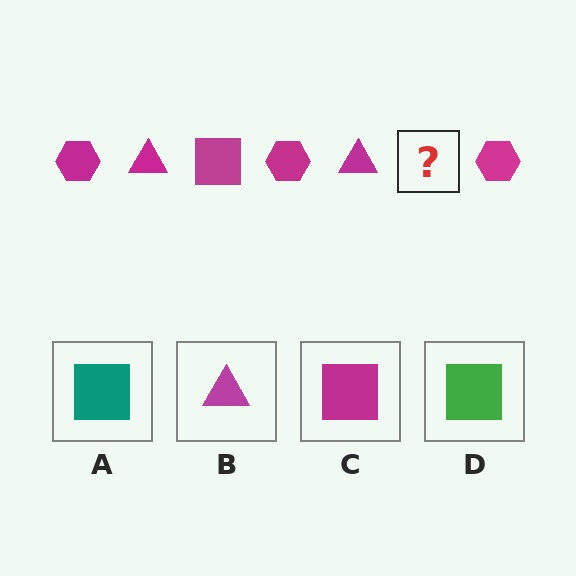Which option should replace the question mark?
Option C.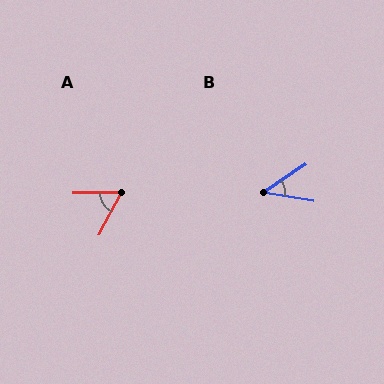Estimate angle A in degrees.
Approximately 61 degrees.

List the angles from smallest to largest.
B (43°), A (61°).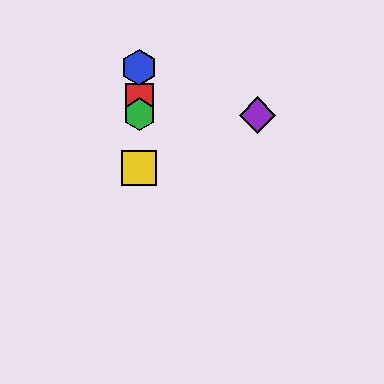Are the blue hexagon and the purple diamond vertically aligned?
No, the blue hexagon is at x≈139 and the purple diamond is at x≈257.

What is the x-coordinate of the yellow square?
The yellow square is at x≈139.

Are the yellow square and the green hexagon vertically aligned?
Yes, both are at x≈139.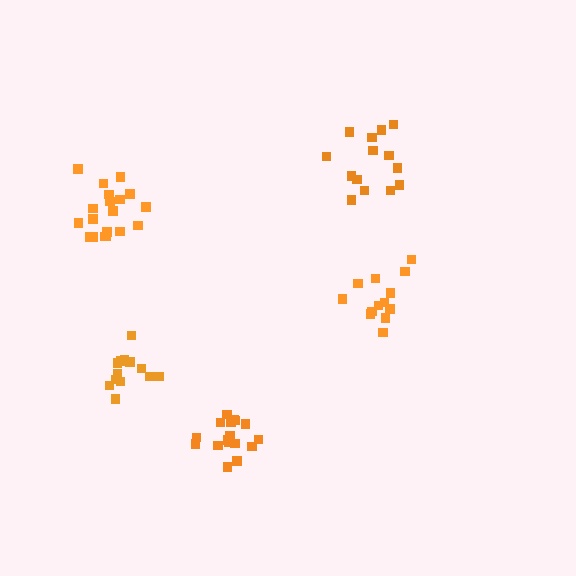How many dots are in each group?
Group 1: 13 dots, Group 2: 14 dots, Group 3: 17 dots, Group 4: 14 dots, Group 5: 19 dots (77 total).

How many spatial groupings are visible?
There are 5 spatial groupings.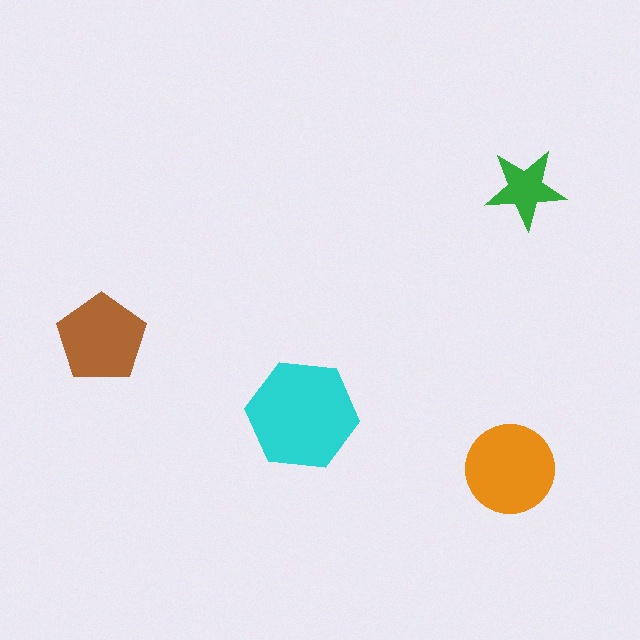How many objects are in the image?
There are 4 objects in the image.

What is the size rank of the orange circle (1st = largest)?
2nd.